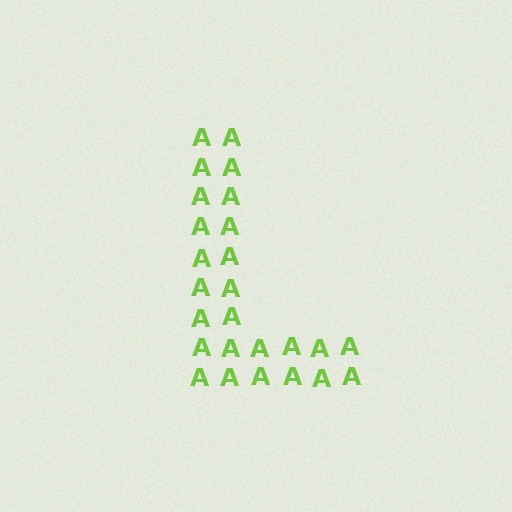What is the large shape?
The large shape is the letter L.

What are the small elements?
The small elements are letter A's.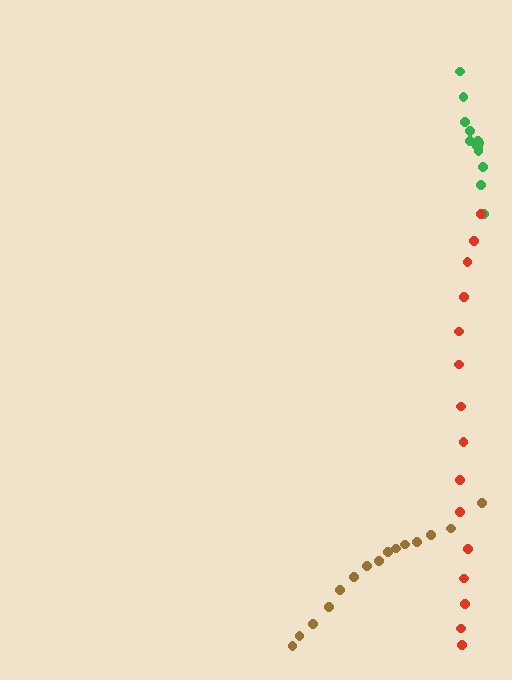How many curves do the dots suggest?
There are 3 distinct paths.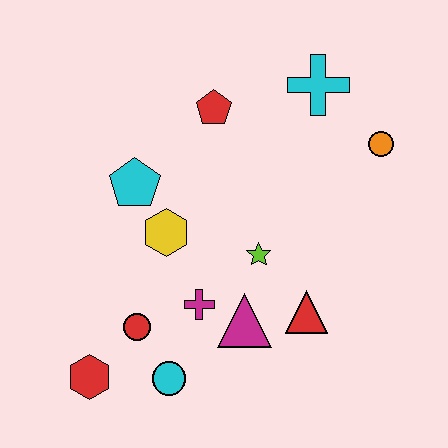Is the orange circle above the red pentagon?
No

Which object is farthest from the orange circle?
The red hexagon is farthest from the orange circle.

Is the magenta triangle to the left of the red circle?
No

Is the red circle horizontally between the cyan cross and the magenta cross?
No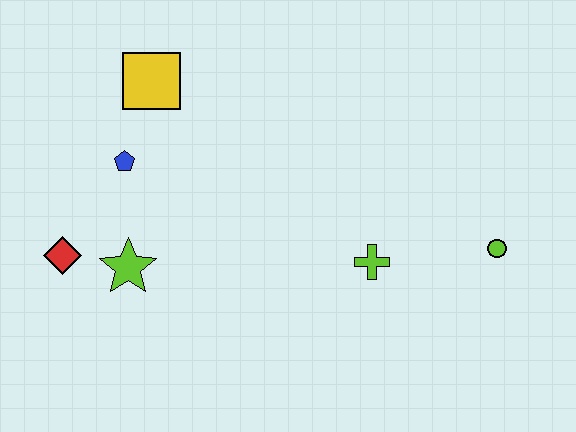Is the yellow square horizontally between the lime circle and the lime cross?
No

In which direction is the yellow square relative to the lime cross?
The yellow square is to the left of the lime cross.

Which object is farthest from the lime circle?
The red diamond is farthest from the lime circle.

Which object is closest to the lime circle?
The lime cross is closest to the lime circle.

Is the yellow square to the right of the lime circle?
No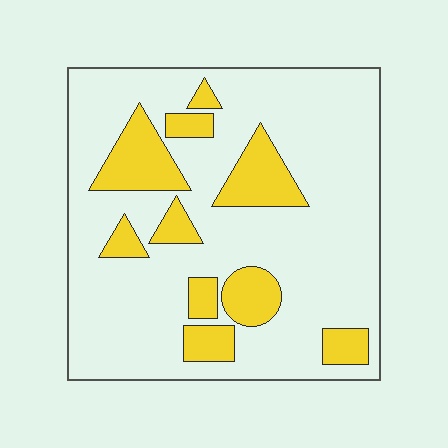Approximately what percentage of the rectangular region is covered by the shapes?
Approximately 20%.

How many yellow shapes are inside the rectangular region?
10.